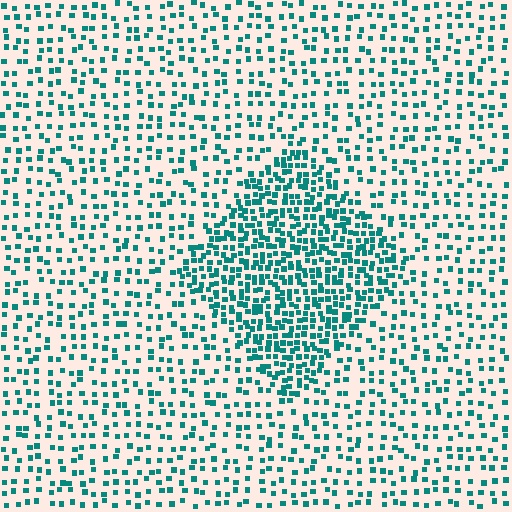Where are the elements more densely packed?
The elements are more densely packed inside the diamond boundary.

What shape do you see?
I see a diamond.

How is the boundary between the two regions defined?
The boundary is defined by a change in element density (approximately 2.3x ratio). All elements are the same color, size, and shape.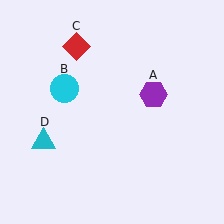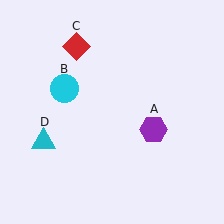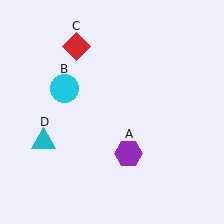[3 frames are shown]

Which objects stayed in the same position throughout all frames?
Cyan circle (object B) and red diamond (object C) and cyan triangle (object D) remained stationary.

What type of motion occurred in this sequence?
The purple hexagon (object A) rotated clockwise around the center of the scene.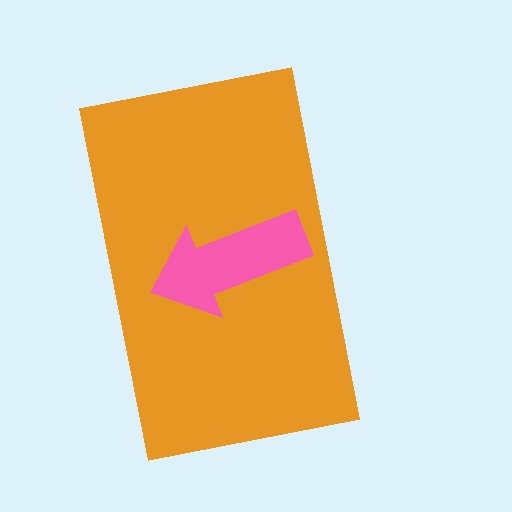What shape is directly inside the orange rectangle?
The pink arrow.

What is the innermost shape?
The pink arrow.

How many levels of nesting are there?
2.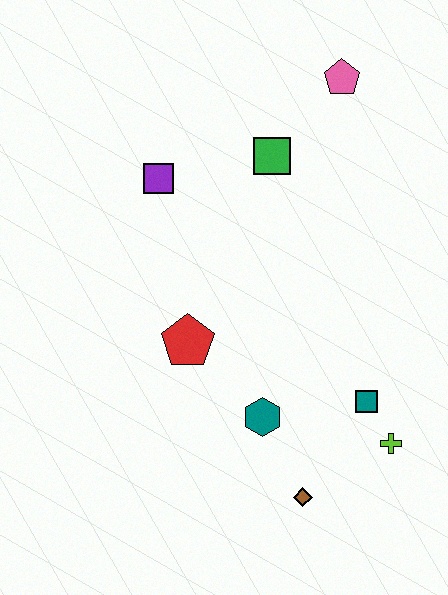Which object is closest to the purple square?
The green square is closest to the purple square.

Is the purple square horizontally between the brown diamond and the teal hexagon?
No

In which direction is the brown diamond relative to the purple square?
The brown diamond is below the purple square.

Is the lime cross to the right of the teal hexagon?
Yes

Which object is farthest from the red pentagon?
The pink pentagon is farthest from the red pentagon.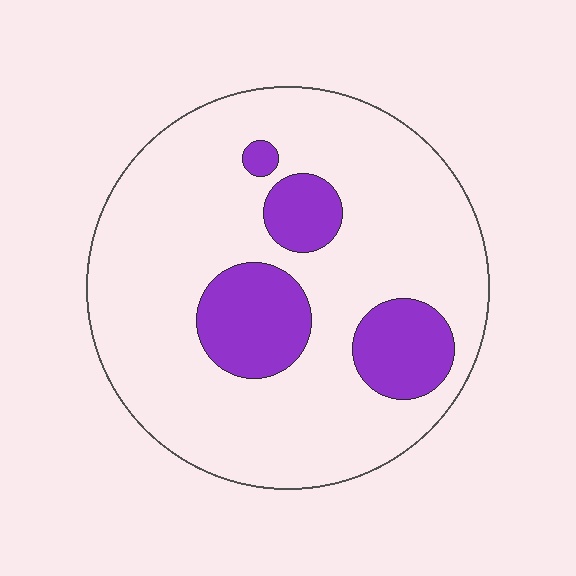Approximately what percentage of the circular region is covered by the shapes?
Approximately 20%.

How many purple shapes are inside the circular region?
4.